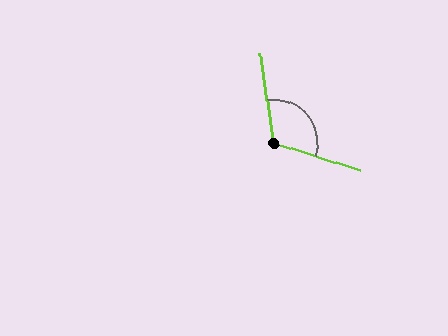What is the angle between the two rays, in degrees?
Approximately 117 degrees.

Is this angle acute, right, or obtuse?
It is obtuse.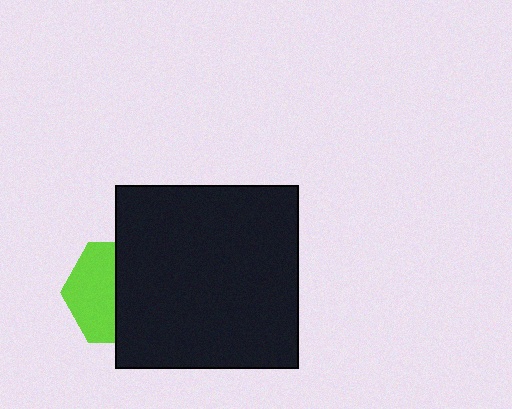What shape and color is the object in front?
The object in front is a black square.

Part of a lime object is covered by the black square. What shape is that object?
It is a hexagon.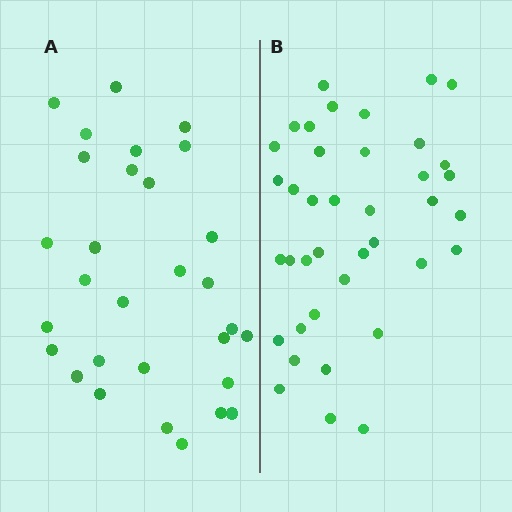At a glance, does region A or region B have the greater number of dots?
Region B (the right region) has more dots.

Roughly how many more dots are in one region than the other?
Region B has roughly 8 or so more dots than region A.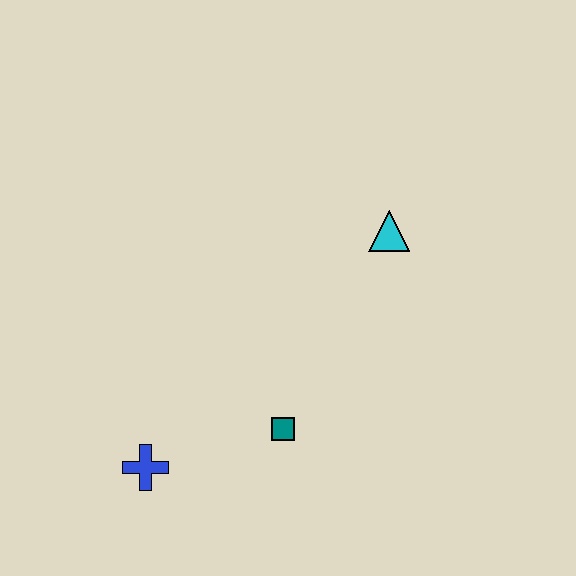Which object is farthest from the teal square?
The cyan triangle is farthest from the teal square.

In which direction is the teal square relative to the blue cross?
The teal square is to the right of the blue cross.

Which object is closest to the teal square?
The blue cross is closest to the teal square.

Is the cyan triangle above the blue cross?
Yes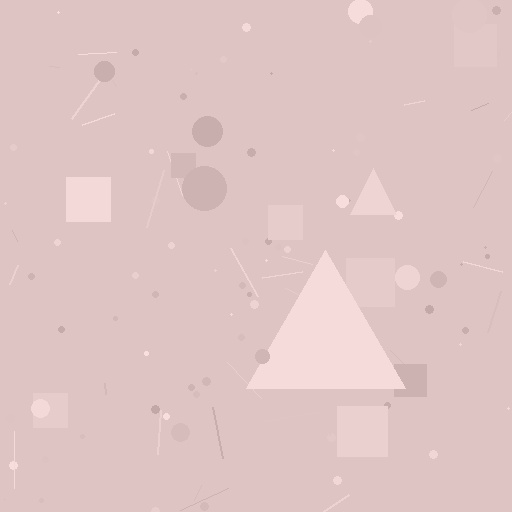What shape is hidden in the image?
A triangle is hidden in the image.